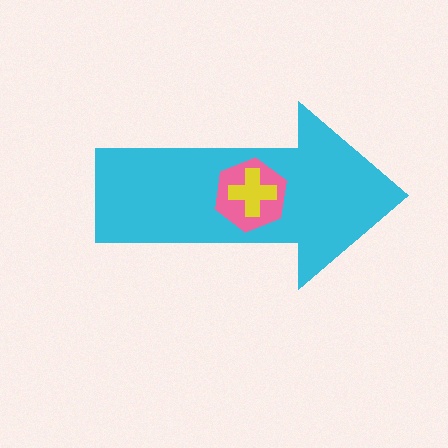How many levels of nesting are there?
3.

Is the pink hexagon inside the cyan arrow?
Yes.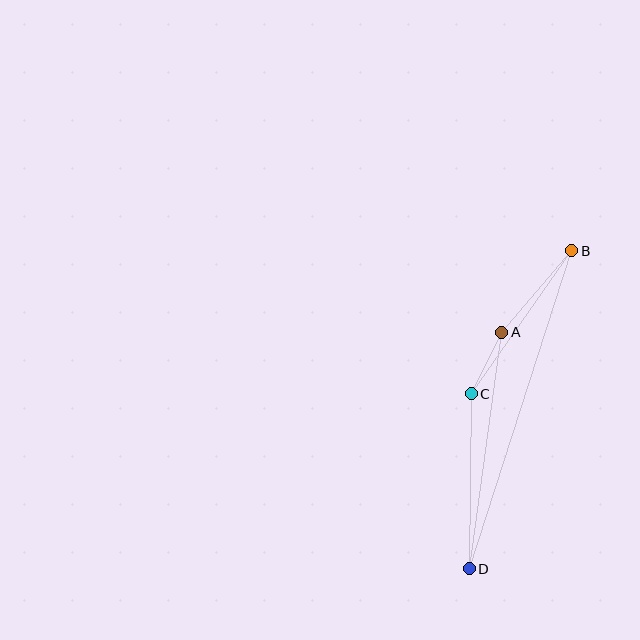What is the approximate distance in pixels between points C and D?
The distance between C and D is approximately 175 pixels.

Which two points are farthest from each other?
Points B and D are farthest from each other.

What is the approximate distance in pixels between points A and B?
The distance between A and B is approximately 107 pixels.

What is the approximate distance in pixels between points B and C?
The distance between B and C is approximately 175 pixels.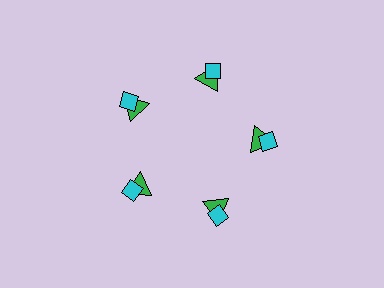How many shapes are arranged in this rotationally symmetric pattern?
There are 10 shapes, arranged in 5 groups of 2.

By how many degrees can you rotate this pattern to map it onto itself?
The pattern maps onto itself every 72 degrees of rotation.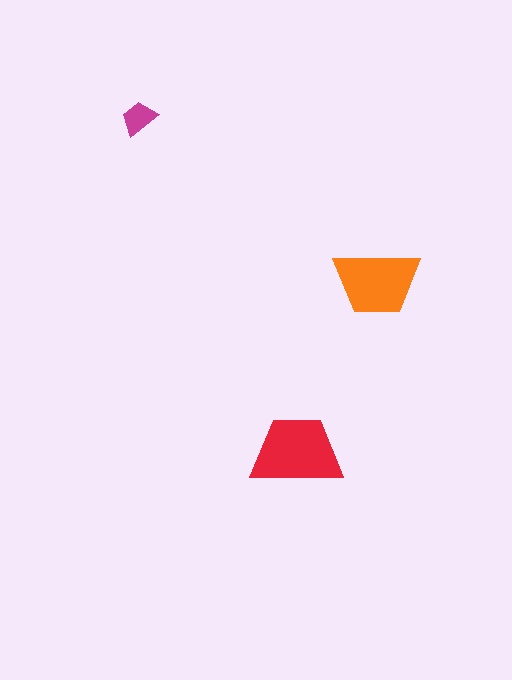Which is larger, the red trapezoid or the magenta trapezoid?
The red one.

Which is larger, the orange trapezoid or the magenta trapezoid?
The orange one.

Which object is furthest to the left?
The magenta trapezoid is leftmost.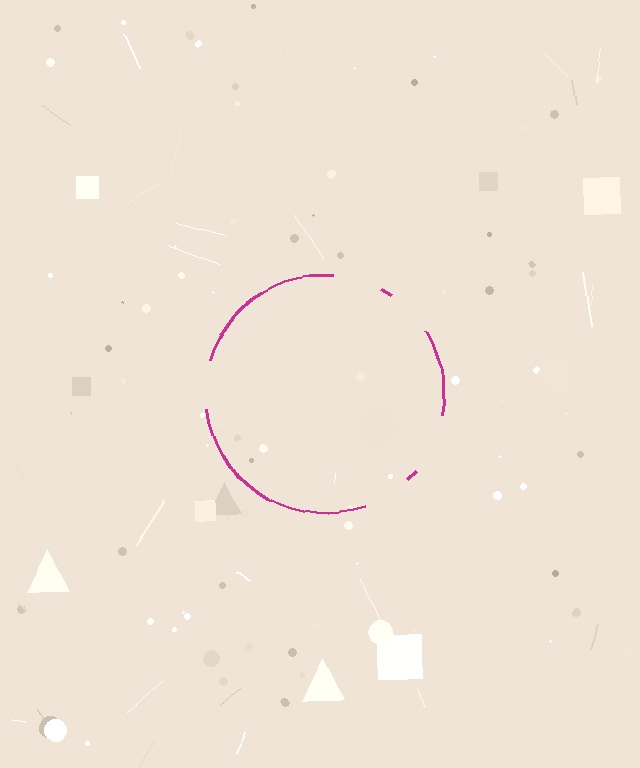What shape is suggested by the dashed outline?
The dashed outline suggests a circle.